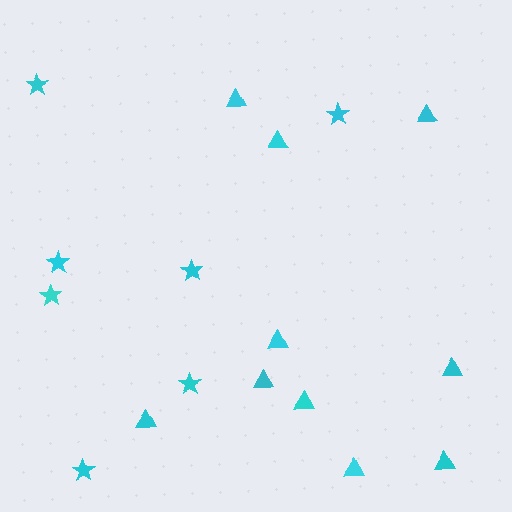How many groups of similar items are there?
There are 2 groups: one group of triangles (10) and one group of stars (7).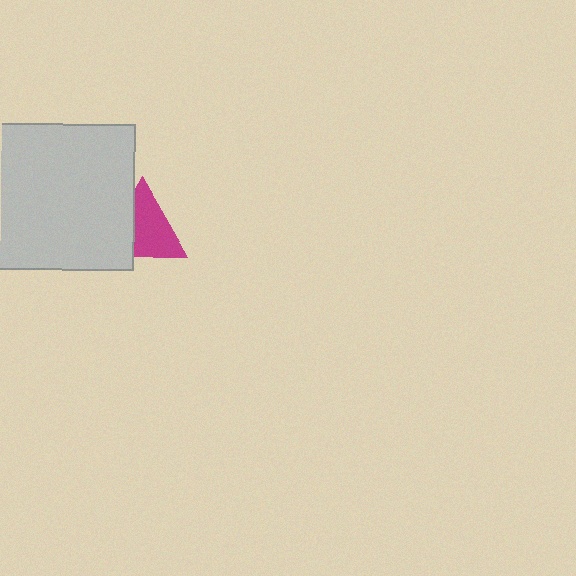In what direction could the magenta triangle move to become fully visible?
The magenta triangle could move right. That would shift it out from behind the light gray square entirely.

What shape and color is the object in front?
The object in front is a light gray square.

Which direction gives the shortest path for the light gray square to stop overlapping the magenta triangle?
Moving left gives the shortest separation.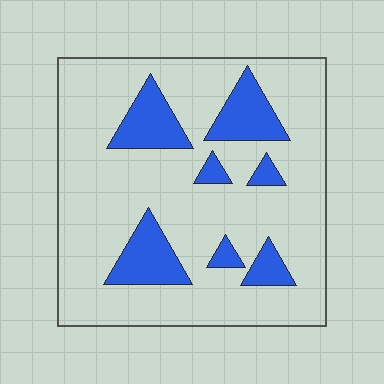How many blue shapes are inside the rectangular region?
7.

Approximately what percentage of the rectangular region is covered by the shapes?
Approximately 20%.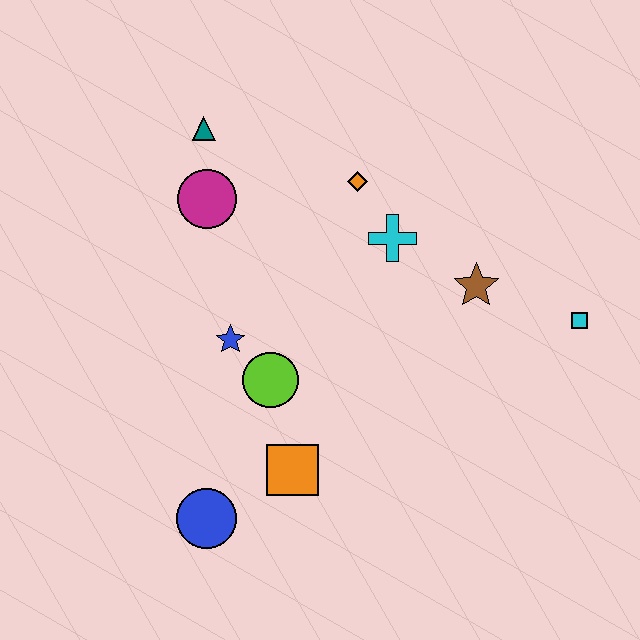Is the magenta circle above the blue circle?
Yes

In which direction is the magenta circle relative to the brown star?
The magenta circle is to the left of the brown star.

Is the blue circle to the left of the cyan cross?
Yes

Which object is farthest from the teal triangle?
The cyan square is farthest from the teal triangle.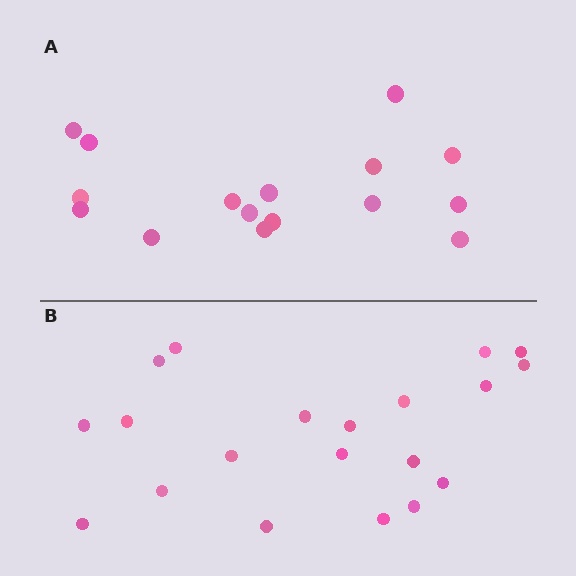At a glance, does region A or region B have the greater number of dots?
Region B (the bottom region) has more dots.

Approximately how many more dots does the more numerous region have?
Region B has about 4 more dots than region A.